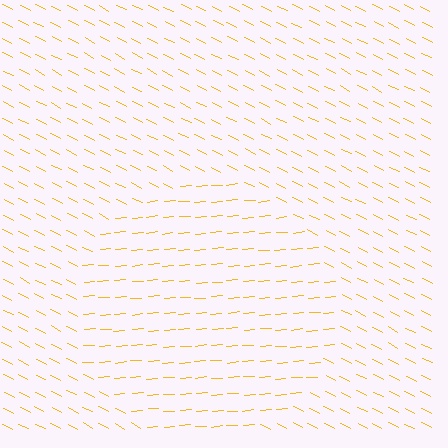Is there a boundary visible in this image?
Yes, there is a texture boundary formed by a change in line orientation.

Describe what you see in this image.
The image is filled with small yellow line segments. A circle region in the image has lines oriented differently from the surrounding lines, creating a visible texture boundary.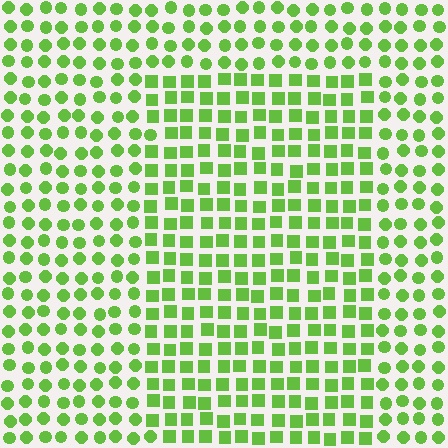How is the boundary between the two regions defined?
The boundary is defined by a change in element shape: squares inside vs. circles outside. All elements share the same color and spacing.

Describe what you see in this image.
The image is filled with small lime elements arranged in a uniform grid. A rectangle-shaped region contains squares, while the surrounding area contains circles. The boundary is defined purely by the change in element shape.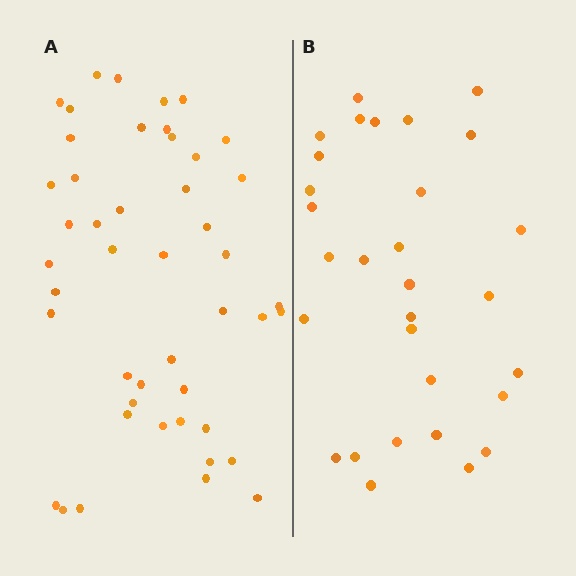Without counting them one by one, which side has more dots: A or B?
Region A (the left region) has more dots.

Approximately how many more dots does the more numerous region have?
Region A has approximately 15 more dots than region B.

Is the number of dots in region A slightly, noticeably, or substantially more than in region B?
Region A has substantially more. The ratio is roughly 1.5 to 1.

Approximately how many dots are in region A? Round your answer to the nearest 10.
About 50 dots. (The exact count is 46, which rounds to 50.)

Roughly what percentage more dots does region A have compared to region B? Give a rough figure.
About 55% more.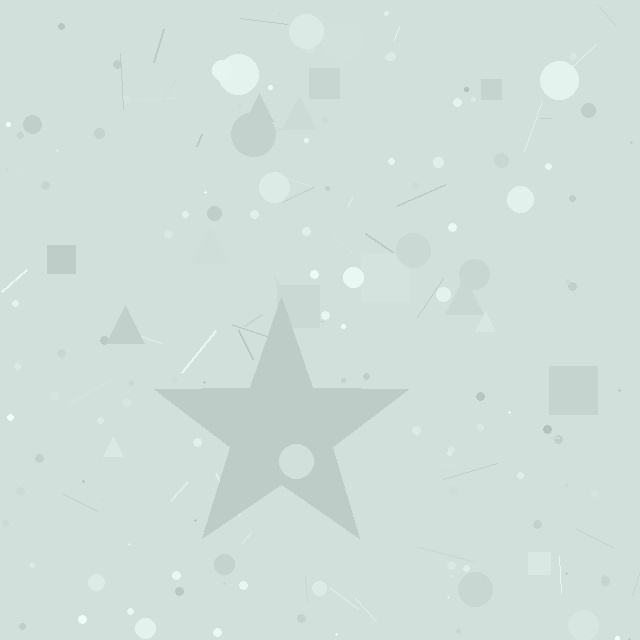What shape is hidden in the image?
A star is hidden in the image.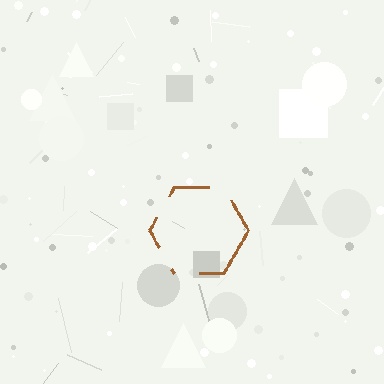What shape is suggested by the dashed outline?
The dashed outline suggests a hexagon.